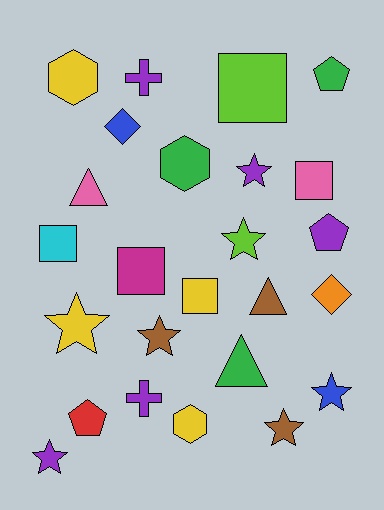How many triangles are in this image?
There are 3 triangles.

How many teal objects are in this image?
There are no teal objects.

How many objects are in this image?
There are 25 objects.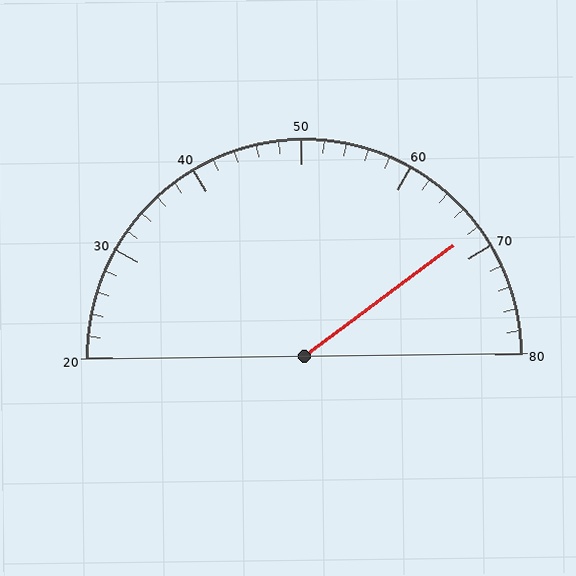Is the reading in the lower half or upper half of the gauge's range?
The reading is in the upper half of the range (20 to 80).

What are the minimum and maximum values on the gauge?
The gauge ranges from 20 to 80.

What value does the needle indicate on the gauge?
The needle indicates approximately 68.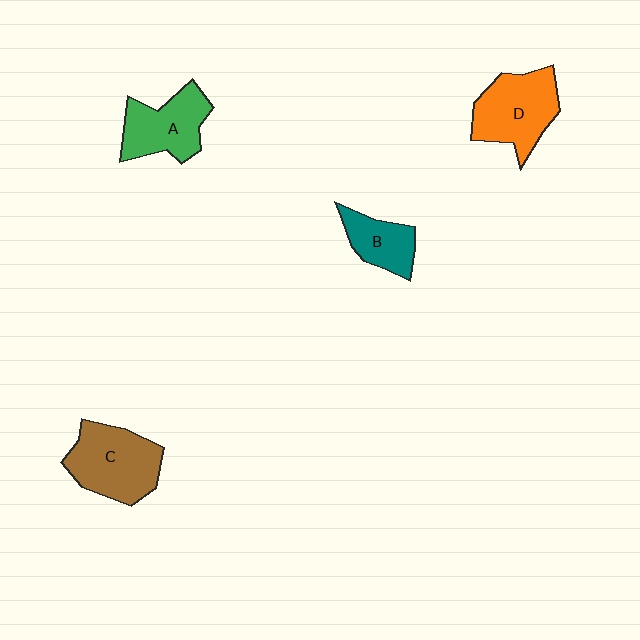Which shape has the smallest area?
Shape B (teal).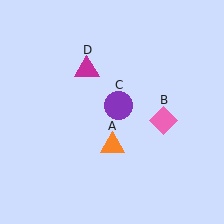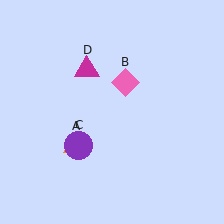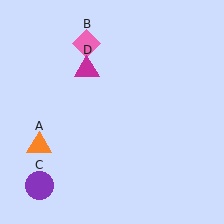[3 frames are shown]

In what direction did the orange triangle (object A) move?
The orange triangle (object A) moved left.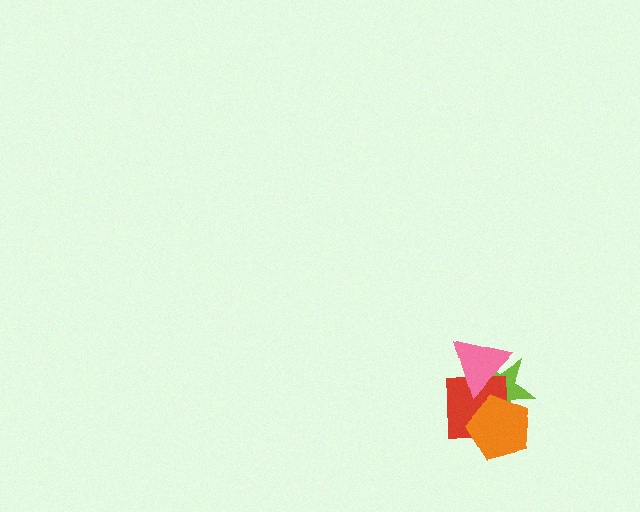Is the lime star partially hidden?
Yes, it is partially covered by another shape.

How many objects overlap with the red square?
3 objects overlap with the red square.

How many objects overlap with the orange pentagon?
2 objects overlap with the orange pentagon.